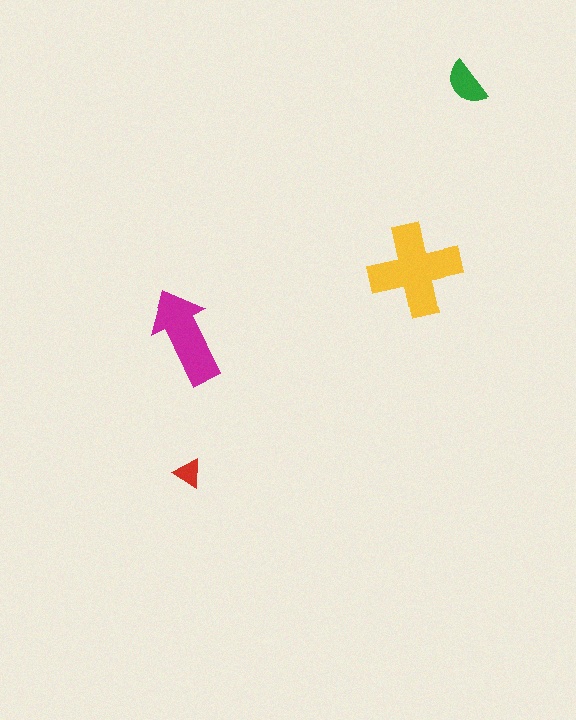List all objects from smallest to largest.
The red triangle, the green semicircle, the magenta arrow, the yellow cross.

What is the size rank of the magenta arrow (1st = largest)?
2nd.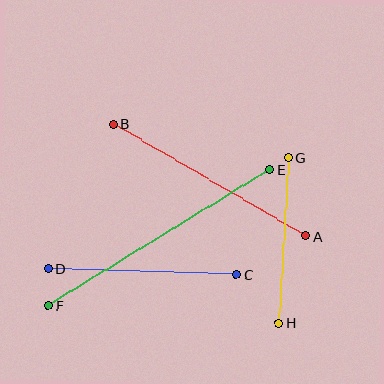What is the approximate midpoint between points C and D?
The midpoint is at approximately (142, 272) pixels.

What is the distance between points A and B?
The distance is approximately 222 pixels.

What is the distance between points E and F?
The distance is approximately 260 pixels.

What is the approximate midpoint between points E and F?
The midpoint is at approximately (159, 238) pixels.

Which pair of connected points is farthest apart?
Points E and F are farthest apart.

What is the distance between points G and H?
The distance is approximately 166 pixels.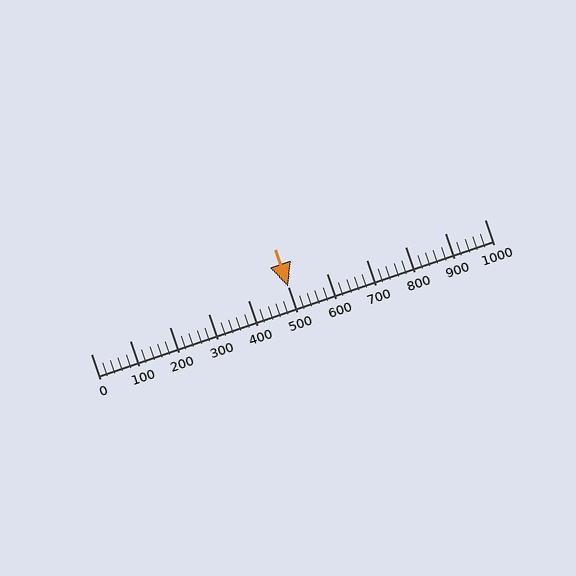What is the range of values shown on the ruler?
The ruler shows values from 0 to 1000.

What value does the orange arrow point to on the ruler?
The orange arrow points to approximately 500.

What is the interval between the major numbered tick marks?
The major tick marks are spaced 100 units apart.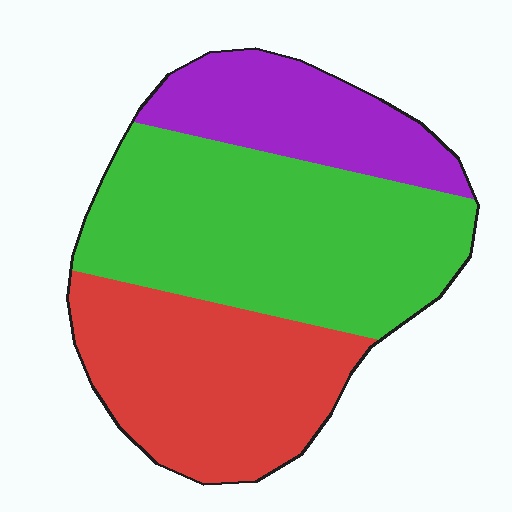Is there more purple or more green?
Green.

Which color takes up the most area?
Green, at roughly 45%.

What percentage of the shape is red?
Red takes up about one third (1/3) of the shape.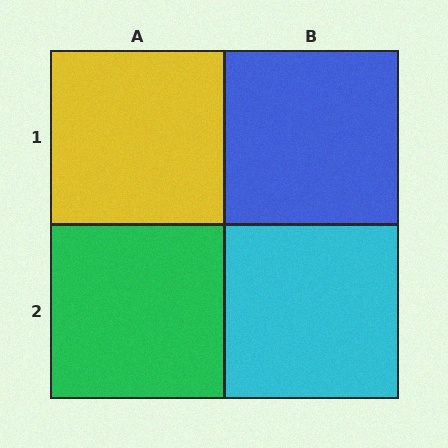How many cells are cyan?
1 cell is cyan.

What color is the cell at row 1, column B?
Blue.